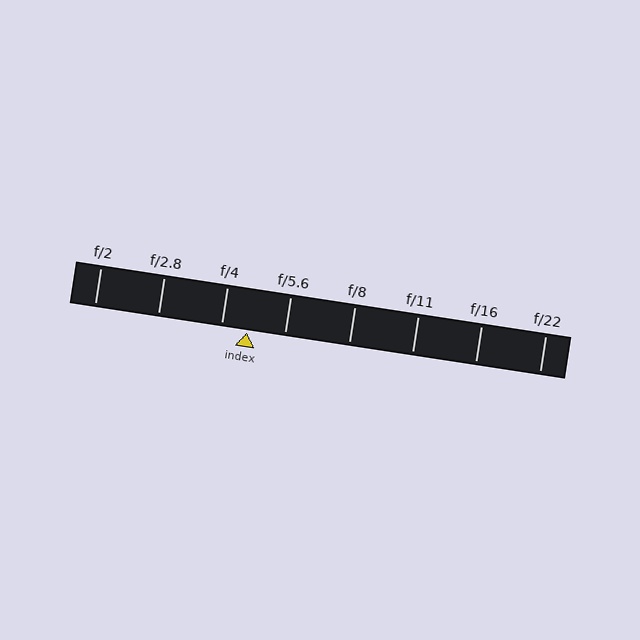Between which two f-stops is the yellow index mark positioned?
The index mark is between f/4 and f/5.6.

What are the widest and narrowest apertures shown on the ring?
The widest aperture shown is f/2 and the narrowest is f/22.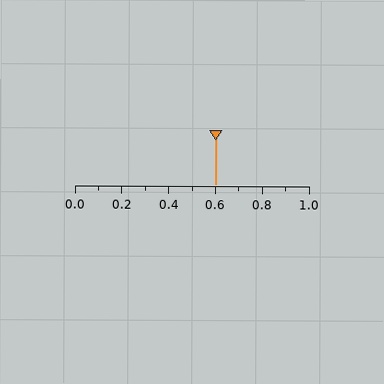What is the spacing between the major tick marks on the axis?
The major ticks are spaced 0.2 apart.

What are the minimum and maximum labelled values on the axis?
The axis runs from 0.0 to 1.0.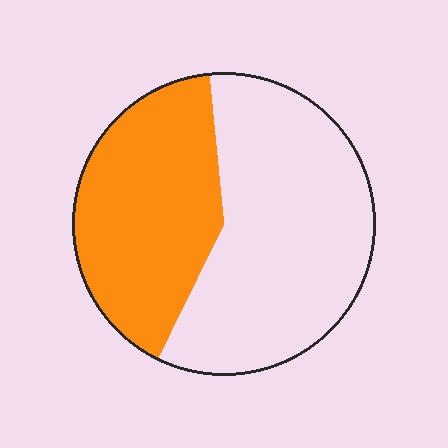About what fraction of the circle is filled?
About two fifths (2/5).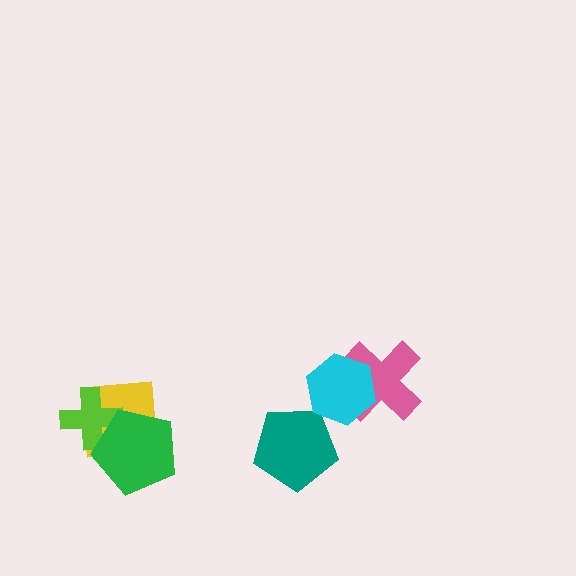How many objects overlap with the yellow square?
2 objects overlap with the yellow square.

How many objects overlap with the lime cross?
2 objects overlap with the lime cross.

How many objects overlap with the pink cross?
1 object overlaps with the pink cross.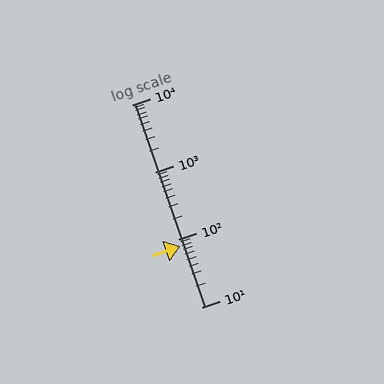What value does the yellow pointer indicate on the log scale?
The pointer indicates approximately 81.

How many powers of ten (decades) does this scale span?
The scale spans 3 decades, from 10 to 10000.